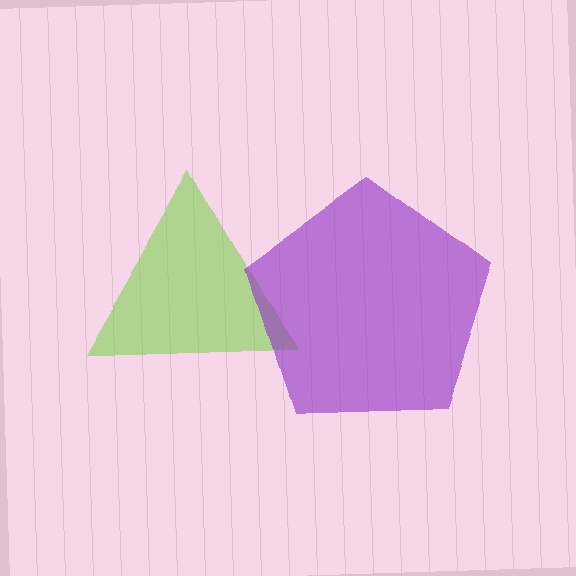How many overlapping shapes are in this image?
There are 2 overlapping shapes in the image.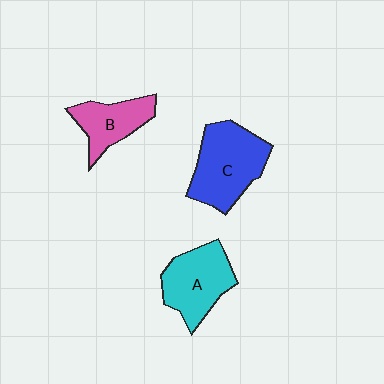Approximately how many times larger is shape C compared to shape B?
Approximately 1.6 times.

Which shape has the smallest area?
Shape B (pink).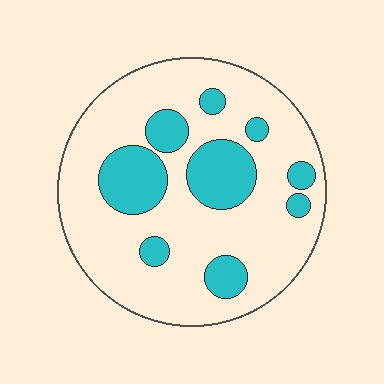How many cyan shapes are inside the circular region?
9.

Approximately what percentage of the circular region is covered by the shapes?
Approximately 25%.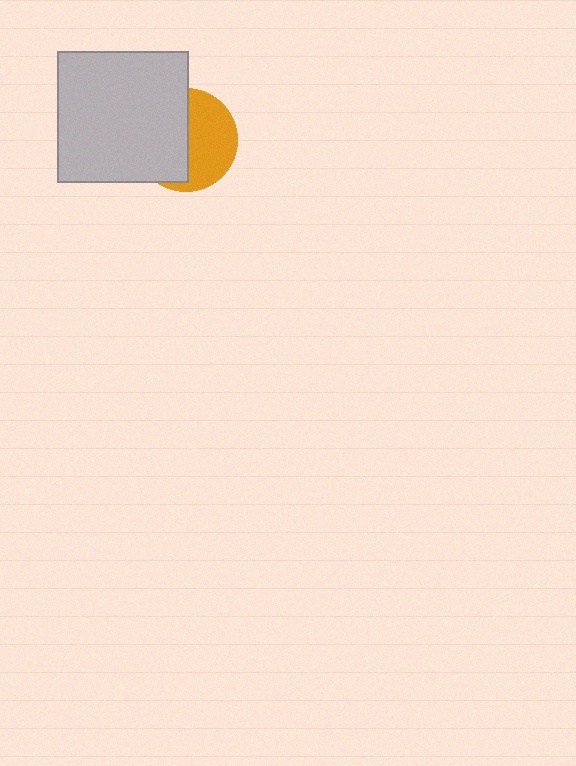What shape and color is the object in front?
The object in front is a light gray square.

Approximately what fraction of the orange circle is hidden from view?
Roughly 52% of the orange circle is hidden behind the light gray square.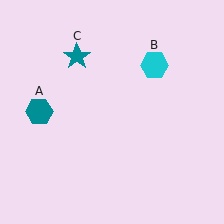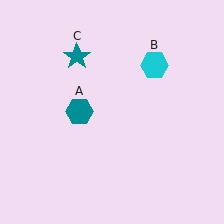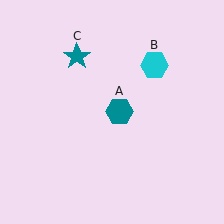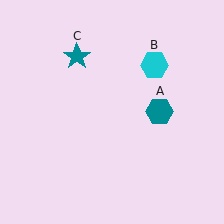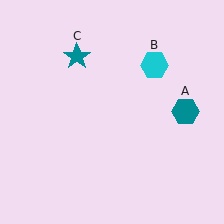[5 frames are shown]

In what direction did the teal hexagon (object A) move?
The teal hexagon (object A) moved right.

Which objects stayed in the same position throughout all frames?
Cyan hexagon (object B) and teal star (object C) remained stationary.